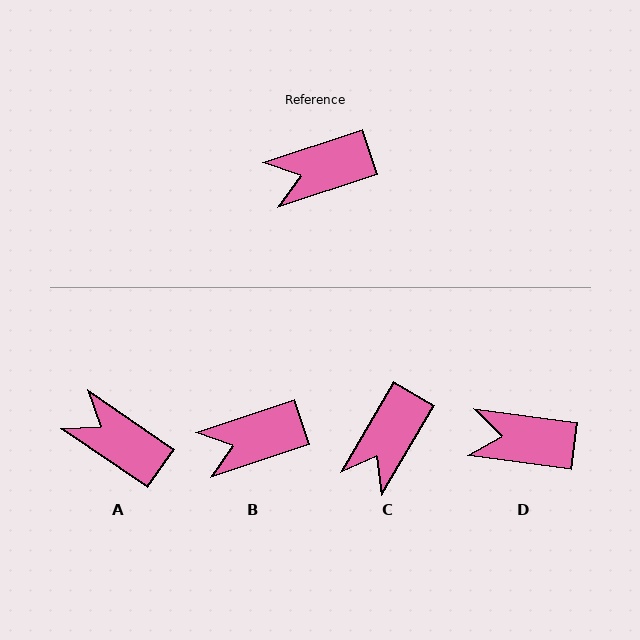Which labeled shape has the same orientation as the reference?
B.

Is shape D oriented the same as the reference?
No, it is off by about 26 degrees.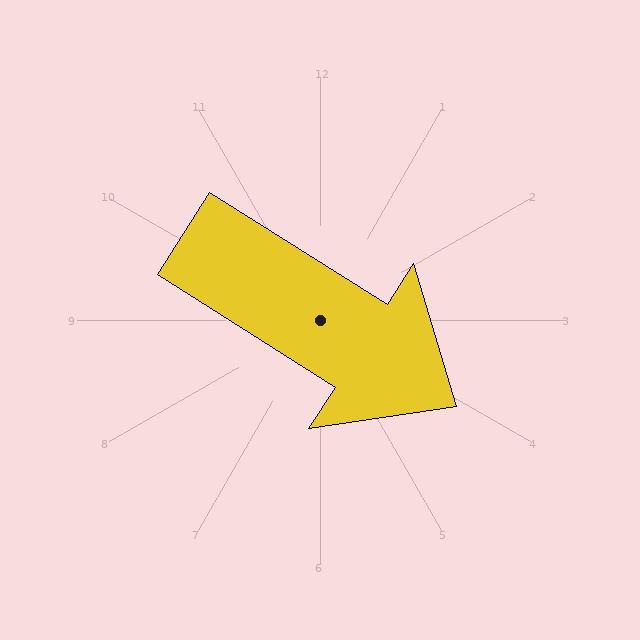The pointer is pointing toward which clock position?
Roughly 4 o'clock.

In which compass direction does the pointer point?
Southeast.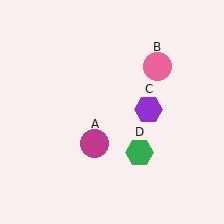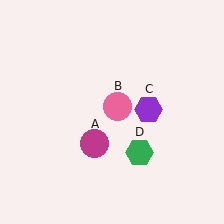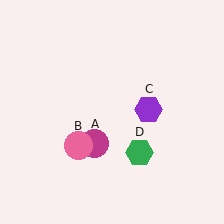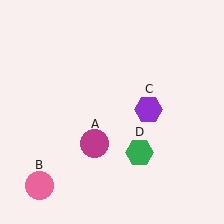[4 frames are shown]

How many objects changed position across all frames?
1 object changed position: pink circle (object B).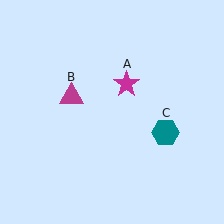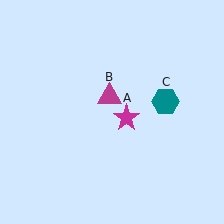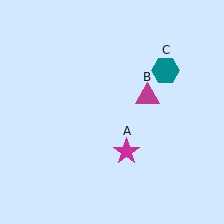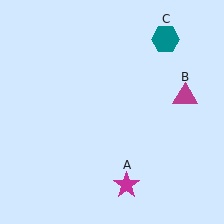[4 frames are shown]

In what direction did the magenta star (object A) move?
The magenta star (object A) moved down.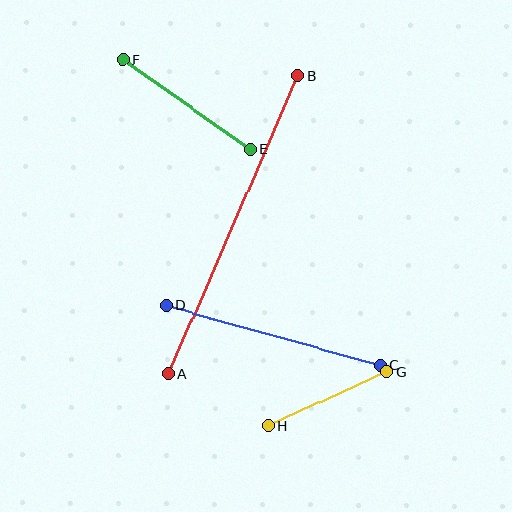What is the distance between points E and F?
The distance is approximately 155 pixels.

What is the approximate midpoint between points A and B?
The midpoint is at approximately (233, 225) pixels.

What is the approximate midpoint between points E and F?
The midpoint is at approximately (186, 104) pixels.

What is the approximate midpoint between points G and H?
The midpoint is at approximately (327, 399) pixels.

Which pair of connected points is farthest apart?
Points A and B are farthest apart.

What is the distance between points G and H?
The distance is approximately 131 pixels.